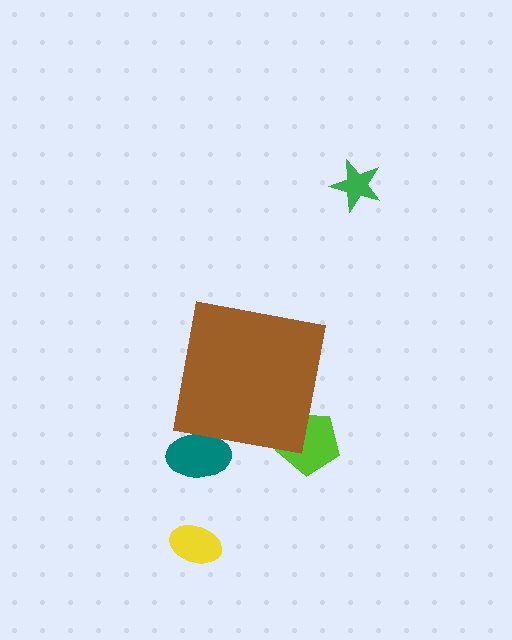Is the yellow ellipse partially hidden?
No, the yellow ellipse is fully visible.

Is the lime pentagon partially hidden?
Yes, the lime pentagon is partially hidden behind the brown square.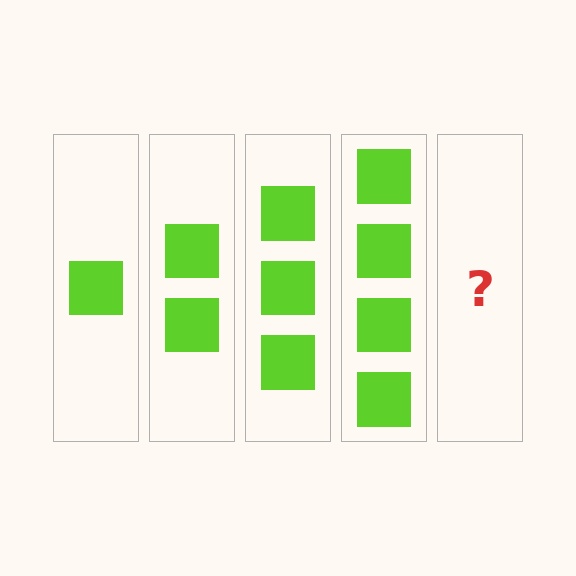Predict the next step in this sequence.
The next step is 5 squares.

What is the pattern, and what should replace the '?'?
The pattern is that each step adds one more square. The '?' should be 5 squares.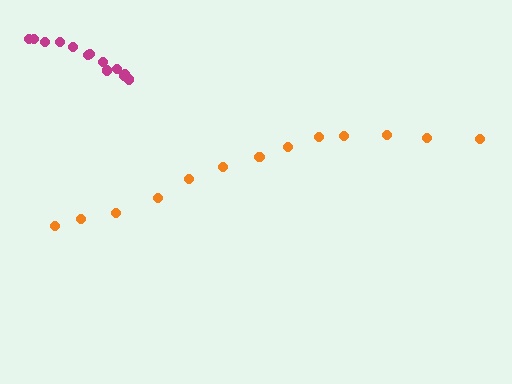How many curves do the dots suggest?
There are 2 distinct paths.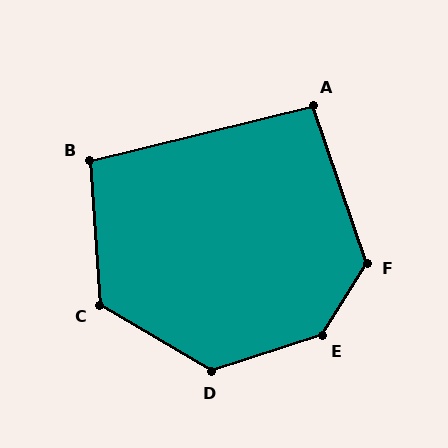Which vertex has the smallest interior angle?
A, at approximately 95 degrees.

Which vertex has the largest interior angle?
E, at approximately 140 degrees.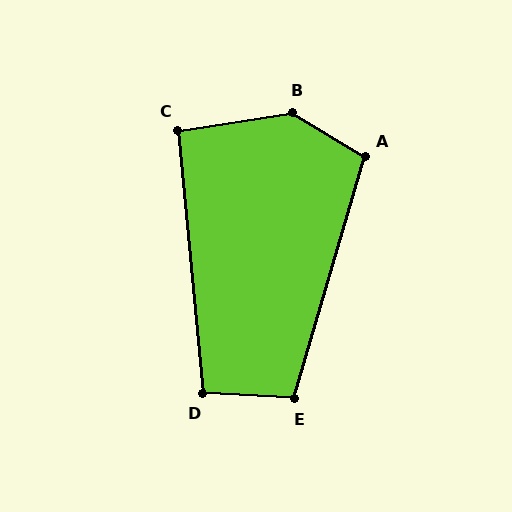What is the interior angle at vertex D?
Approximately 98 degrees (obtuse).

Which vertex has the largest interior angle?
B, at approximately 140 degrees.